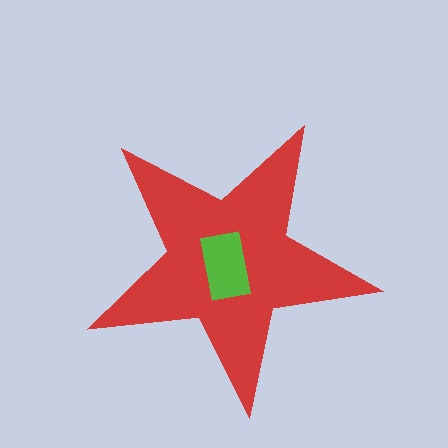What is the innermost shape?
The lime rectangle.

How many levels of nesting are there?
2.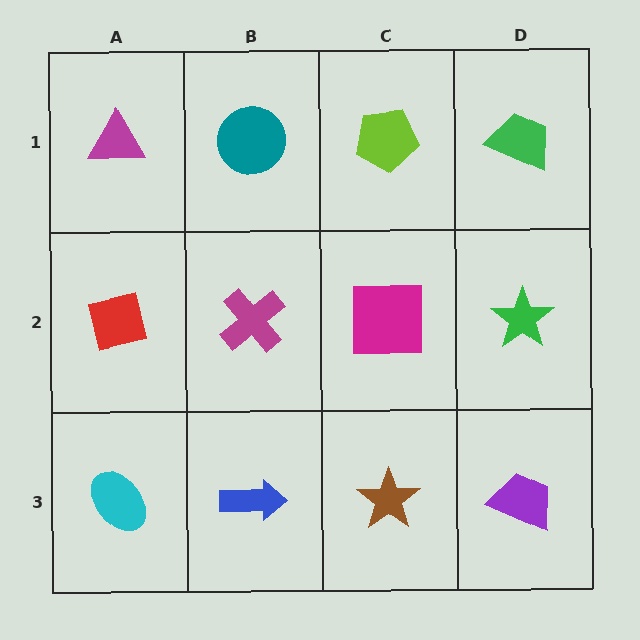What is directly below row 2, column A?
A cyan ellipse.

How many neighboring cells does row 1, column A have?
2.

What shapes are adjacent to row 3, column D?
A green star (row 2, column D), a brown star (row 3, column C).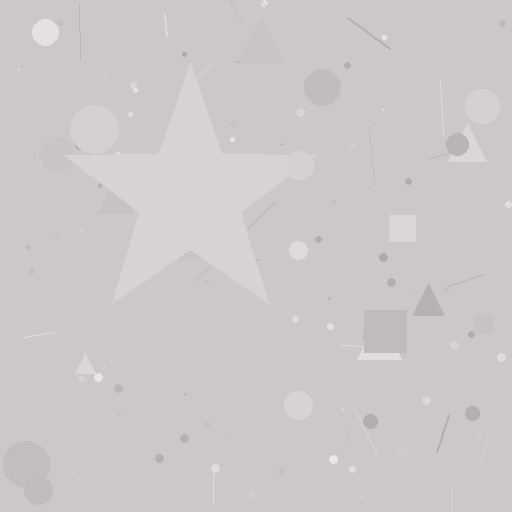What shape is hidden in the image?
A star is hidden in the image.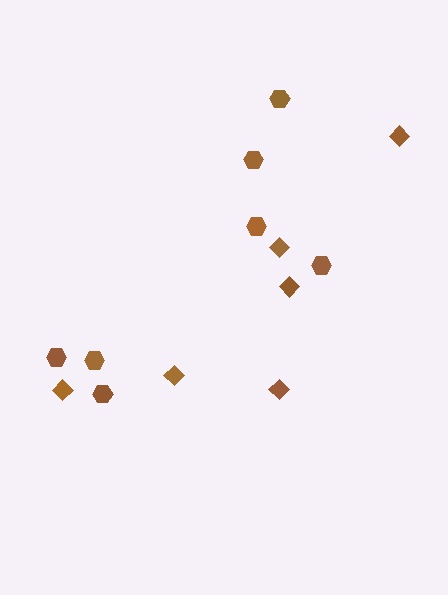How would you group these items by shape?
There are 2 groups: one group of diamonds (6) and one group of hexagons (7).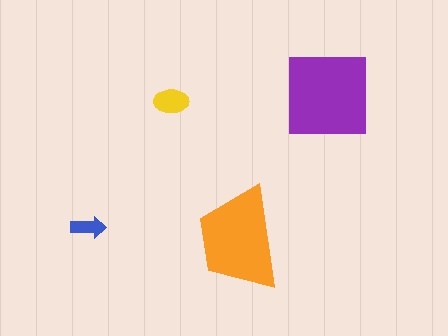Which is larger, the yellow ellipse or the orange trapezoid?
The orange trapezoid.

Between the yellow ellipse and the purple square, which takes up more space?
The purple square.